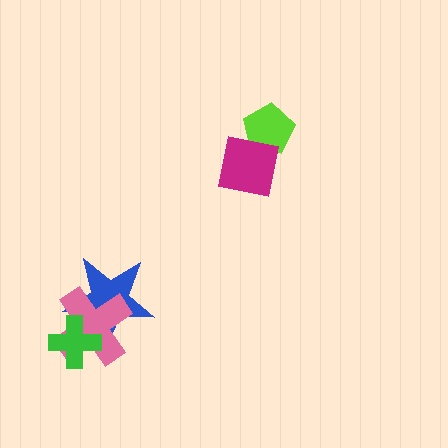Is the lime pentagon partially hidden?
Yes, it is partially covered by another shape.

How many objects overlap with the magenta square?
1 object overlaps with the magenta square.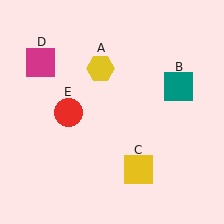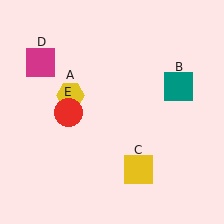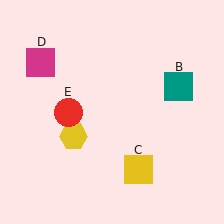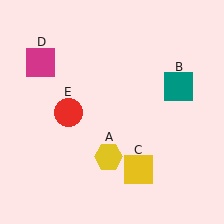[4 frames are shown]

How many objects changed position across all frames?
1 object changed position: yellow hexagon (object A).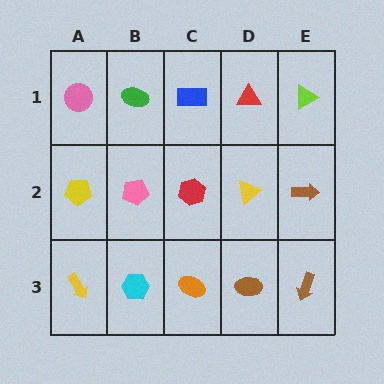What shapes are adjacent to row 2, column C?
A blue rectangle (row 1, column C), an orange ellipse (row 3, column C), a pink pentagon (row 2, column B), a yellow triangle (row 2, column D).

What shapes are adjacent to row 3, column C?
A red hexagon (row 2, column C), a cyan hexagon (row 3, column B), a brown ellipse (row 3, column D).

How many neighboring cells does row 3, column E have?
2.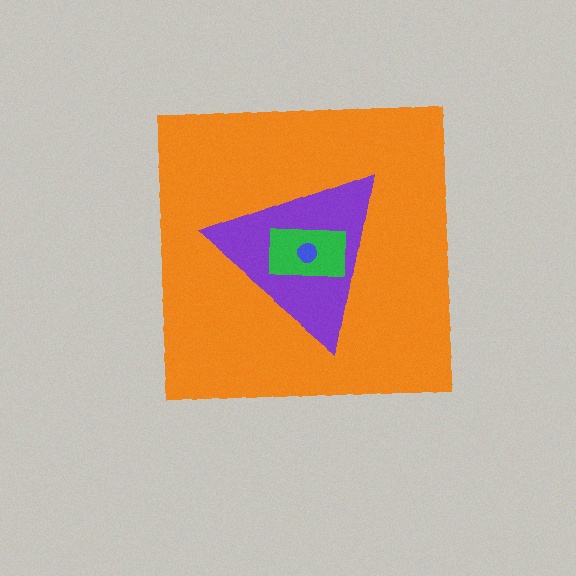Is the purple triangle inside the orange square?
Yes.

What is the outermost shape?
The orange square.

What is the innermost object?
The blue circle.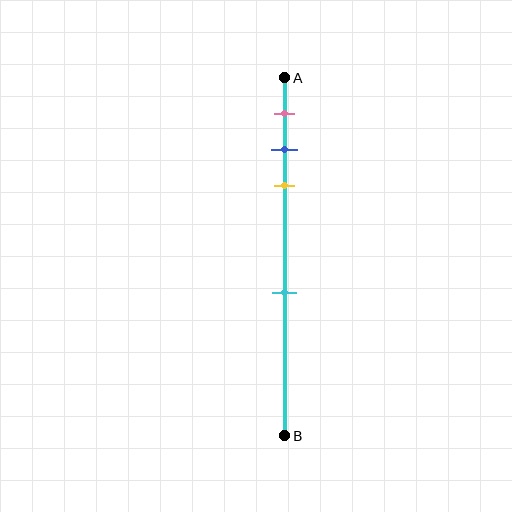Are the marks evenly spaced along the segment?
No, the marks are not evenly spaced.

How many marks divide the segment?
There are 4 marks dividing the segment.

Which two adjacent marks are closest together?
The blue and yellow marks are the closest adjacent pair.